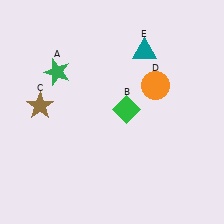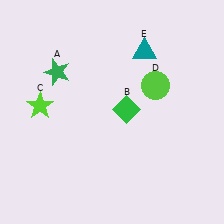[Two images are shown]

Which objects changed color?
C changed from brown to lime. D changed from orange to lime.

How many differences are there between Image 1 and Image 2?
There are 2 differences between the two images.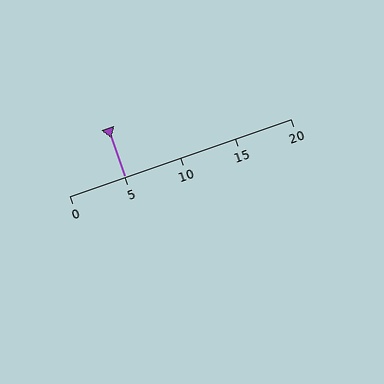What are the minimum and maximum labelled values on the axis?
The axis runs from 0 to 20.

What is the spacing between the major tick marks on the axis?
The major ticks are spaced 5 apart.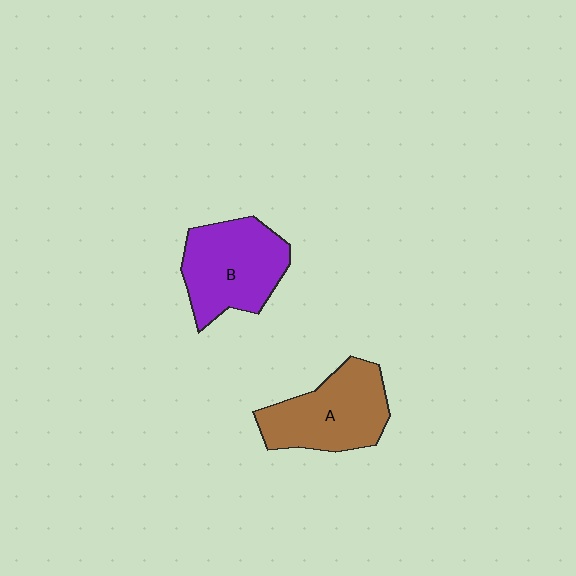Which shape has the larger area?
Shape B (purple).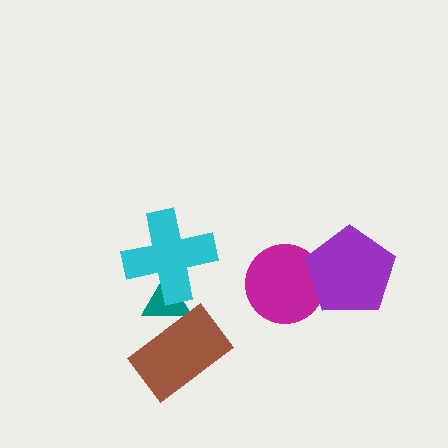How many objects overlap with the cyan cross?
1 object overlaps with the cyan cross.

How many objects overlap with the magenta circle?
1 object overlaps with the magenta circle.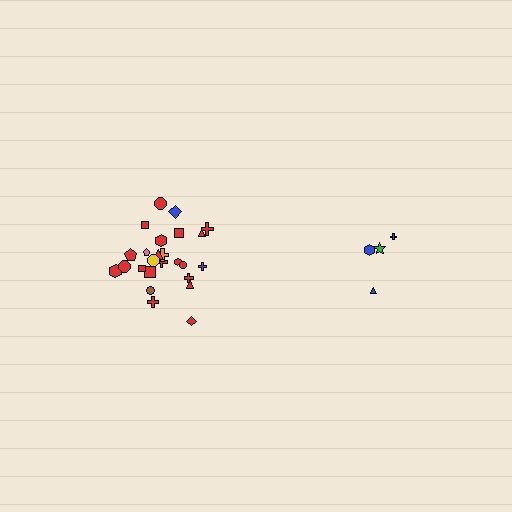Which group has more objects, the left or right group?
The left group.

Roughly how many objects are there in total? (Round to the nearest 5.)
Roughly 30 objects in total.